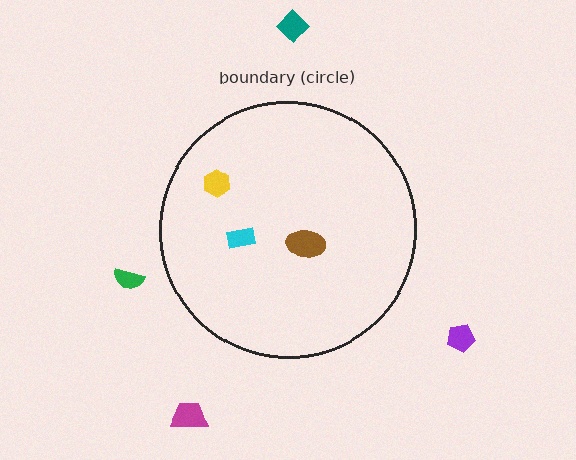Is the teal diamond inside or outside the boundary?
Outside.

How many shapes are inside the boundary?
3 inside, 4 outside.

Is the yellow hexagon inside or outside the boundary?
Inside.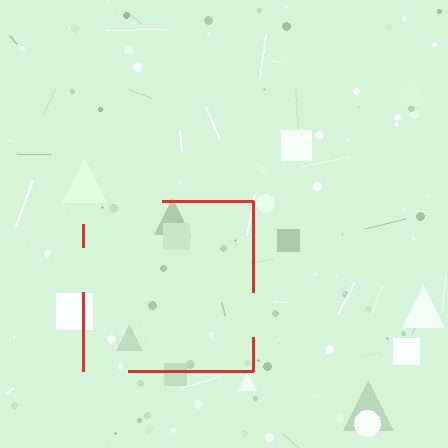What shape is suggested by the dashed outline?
The dashed outline suggests a square.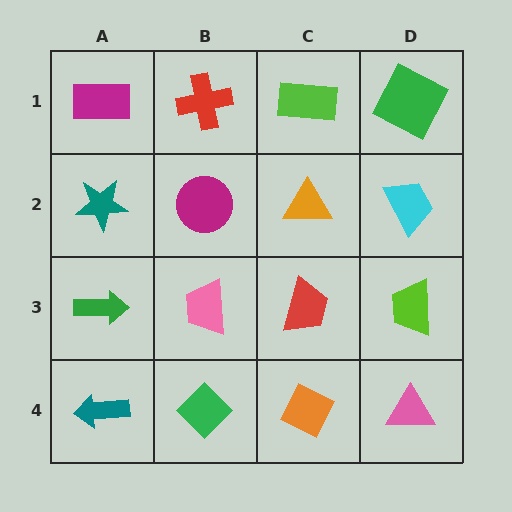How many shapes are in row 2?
4 shapes.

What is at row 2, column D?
A cyan trapezoid.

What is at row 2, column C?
An orange triangle.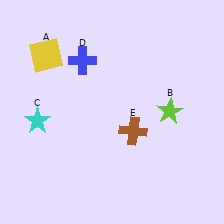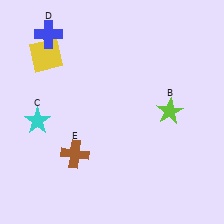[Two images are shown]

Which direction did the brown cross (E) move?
The brown cross (E) moved left.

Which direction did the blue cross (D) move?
The blue cross (D) moved left.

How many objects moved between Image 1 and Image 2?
2 objects moved between the two images.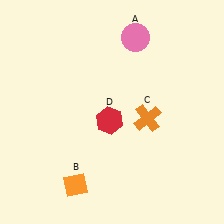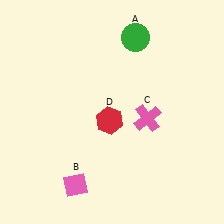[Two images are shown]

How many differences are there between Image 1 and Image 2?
There are 3 differences between the two images.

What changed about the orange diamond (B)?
In Image 1, B is orange. In Image 2, it changed to pink.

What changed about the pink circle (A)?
In Image 1, A is pink. In Image 2, it changed to green.